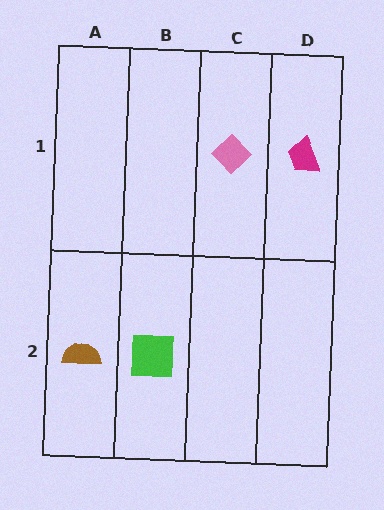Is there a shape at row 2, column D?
No, that cell is empty.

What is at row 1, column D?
A magenta trapezoid.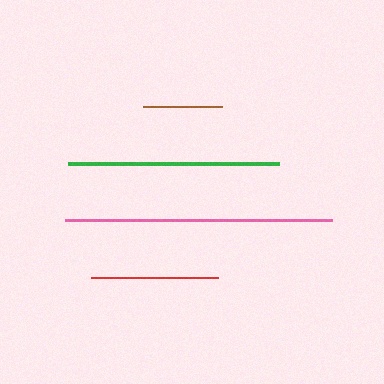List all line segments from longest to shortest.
From longest to shortest: pink, green, red, brown.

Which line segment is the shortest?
The brown line is the shortest at approximately 79 pixels.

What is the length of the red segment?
The red segment is approximately 126 pixels long.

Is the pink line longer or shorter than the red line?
The pink line is longer than the red line.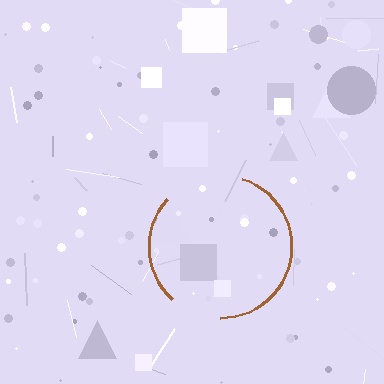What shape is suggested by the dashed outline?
The dashed outline suggests a circle.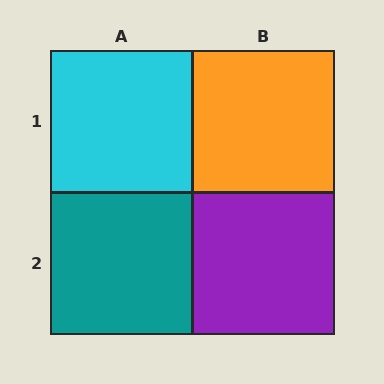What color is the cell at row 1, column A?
Cyan.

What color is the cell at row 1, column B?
Orange.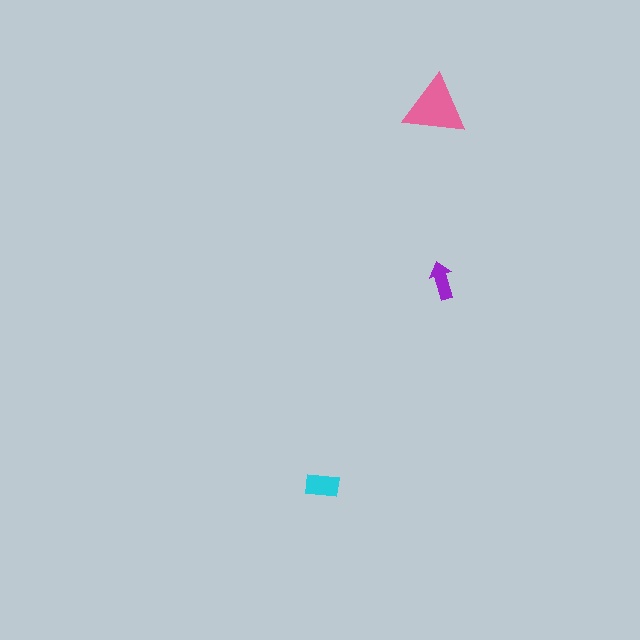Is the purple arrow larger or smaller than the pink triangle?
Smaller.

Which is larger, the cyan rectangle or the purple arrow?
The cyan rectangle.